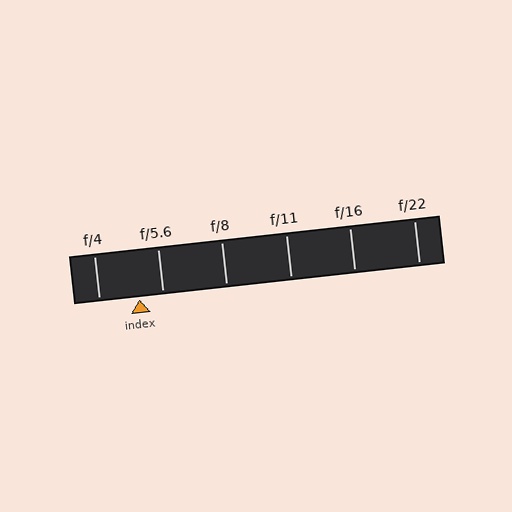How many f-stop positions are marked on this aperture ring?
There are 6 f-stop positions marked.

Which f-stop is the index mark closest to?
The index mark is closest to f/5.6.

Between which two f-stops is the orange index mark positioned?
The index mark is between f/4 and f/5.6.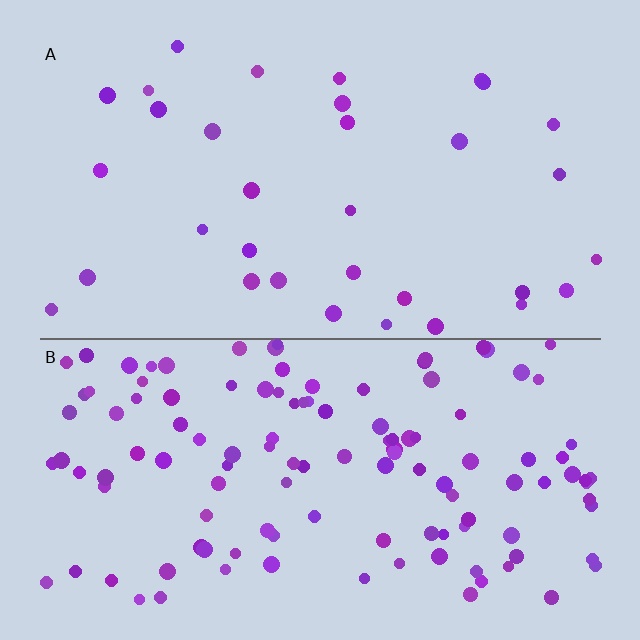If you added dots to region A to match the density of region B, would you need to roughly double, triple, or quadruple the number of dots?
Approximately quadruple.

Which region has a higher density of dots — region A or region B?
B (the bottom).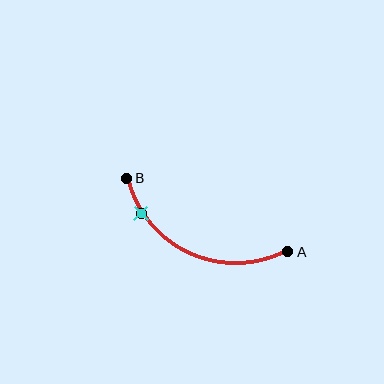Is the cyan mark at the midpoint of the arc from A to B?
No. The cyan mark lies on the arc but is closer to endpoint B. The arc midpoint would be at the point on the curve equidistant along the arc from both A and B.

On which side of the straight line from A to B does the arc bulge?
The arc bulges below the straight line connecting A and B.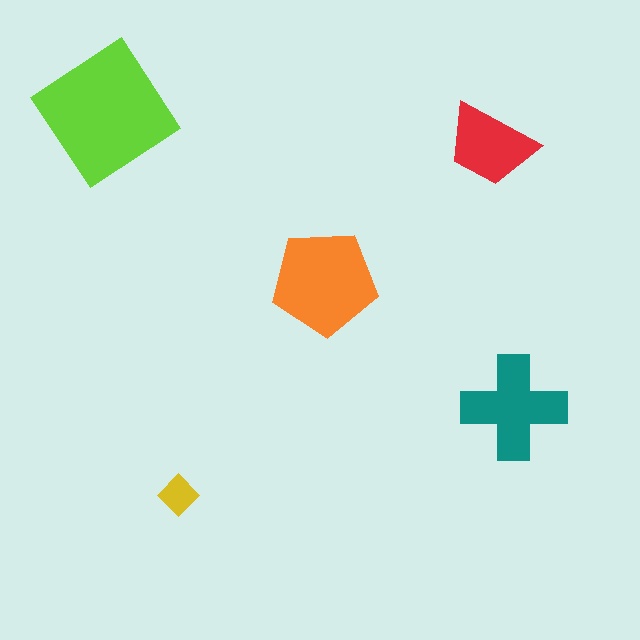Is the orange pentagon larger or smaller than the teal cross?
Larger.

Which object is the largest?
The lime diamond.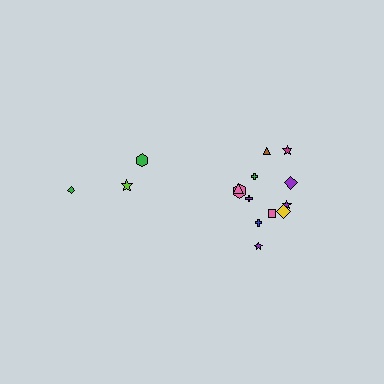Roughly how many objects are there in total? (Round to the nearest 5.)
Roughly 15 objects in total.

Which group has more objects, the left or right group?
The right group.